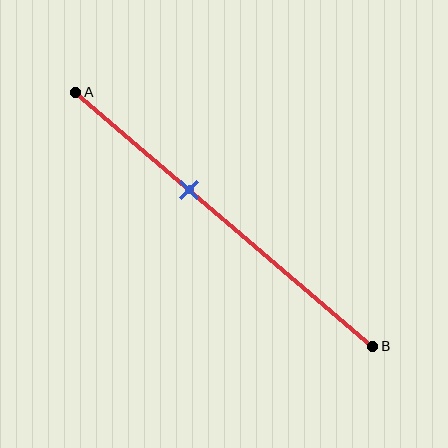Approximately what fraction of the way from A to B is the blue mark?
The blue mark is approximately 40% of the way from A to B.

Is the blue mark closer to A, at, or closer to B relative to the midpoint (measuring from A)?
The blue mark is closer to point A than the midpoint of segment AB.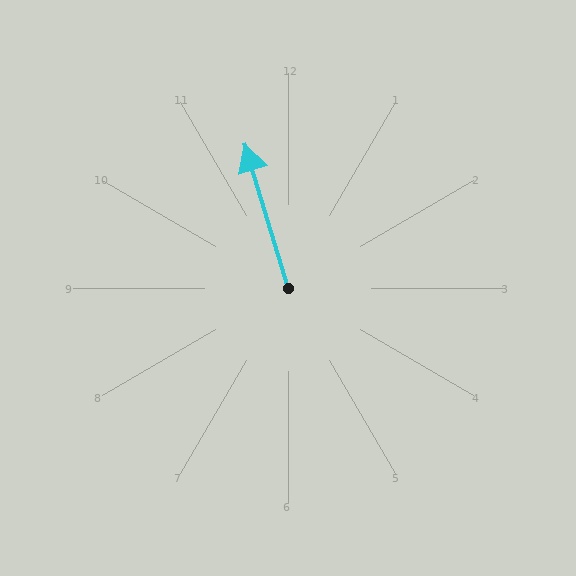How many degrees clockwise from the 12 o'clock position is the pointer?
Approximately 343 degrees.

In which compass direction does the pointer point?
North.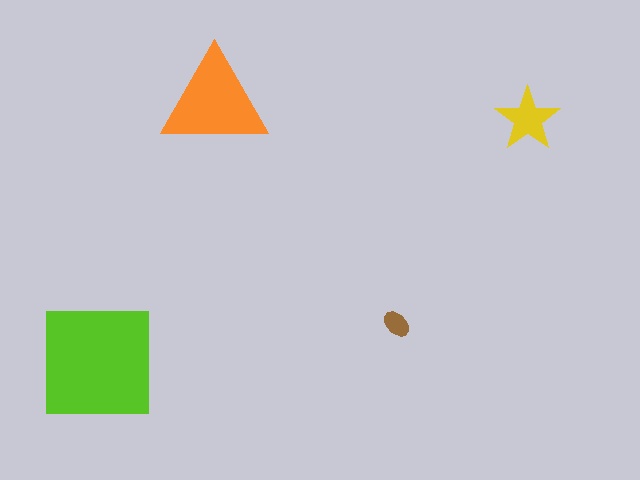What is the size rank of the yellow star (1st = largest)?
3rd.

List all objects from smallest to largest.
The brown ellipse, the yellow star, the orange triangle, the lime square.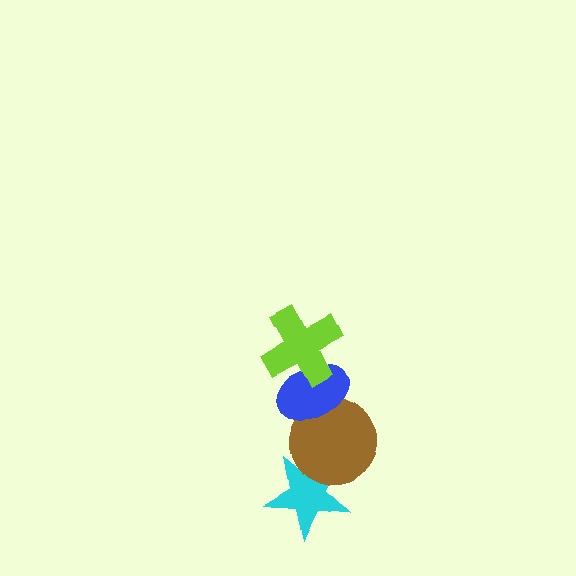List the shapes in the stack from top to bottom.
From top to bottom: the lime cross, the blue ellipse, the brown circle, the cyan star.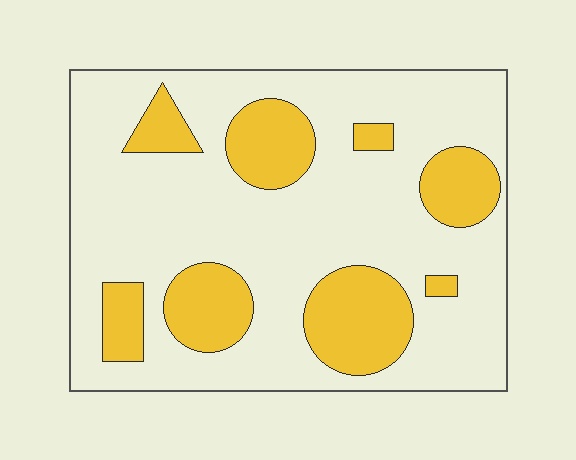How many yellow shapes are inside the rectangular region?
8.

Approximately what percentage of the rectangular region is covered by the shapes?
Approximately 25%.